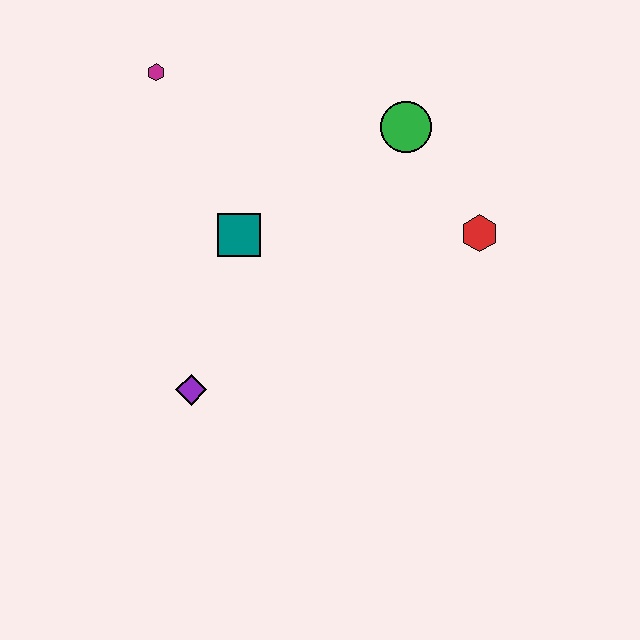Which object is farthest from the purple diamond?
The green circle is farthest from the purple diamond.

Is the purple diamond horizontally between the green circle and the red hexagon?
No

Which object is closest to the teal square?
The purple diamond is closest to the teal square.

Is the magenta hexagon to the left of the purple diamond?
Yes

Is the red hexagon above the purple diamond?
Yes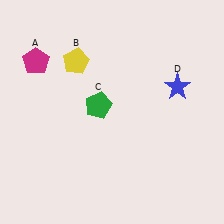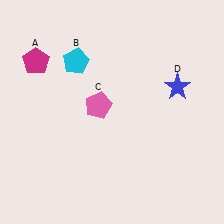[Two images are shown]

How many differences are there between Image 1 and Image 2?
There are 2 differences between the two images.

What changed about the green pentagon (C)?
In Image 1, C is green. In Image 2, it changed to pink.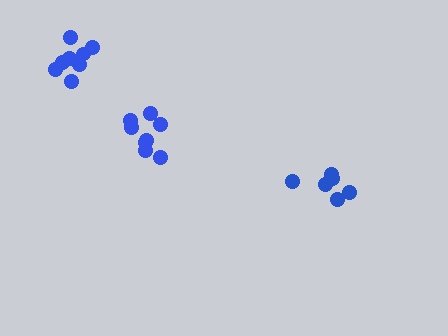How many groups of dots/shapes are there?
There are 3 groups.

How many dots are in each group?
Group 1: 6 dots, Group 2: 8 dots, Group 3: 8 dots (22 total).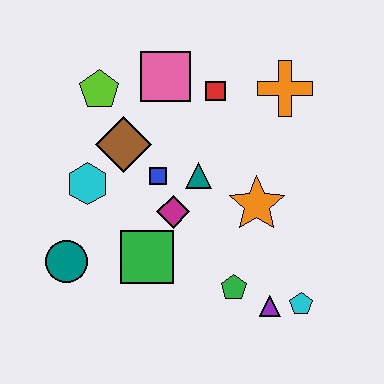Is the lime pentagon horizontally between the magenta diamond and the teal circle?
Yes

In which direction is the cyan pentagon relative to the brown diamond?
The cyan pentagon is to the right of the brown diamond.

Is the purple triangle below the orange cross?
Yes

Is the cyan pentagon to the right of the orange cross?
Yes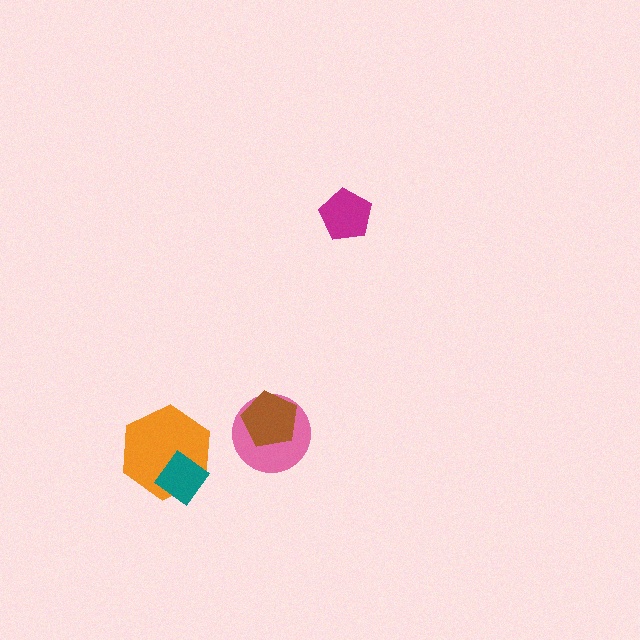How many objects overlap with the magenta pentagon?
0 objects overlap with the magenta pentagon.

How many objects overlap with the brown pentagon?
1 object overlaps with the brown pentagon.